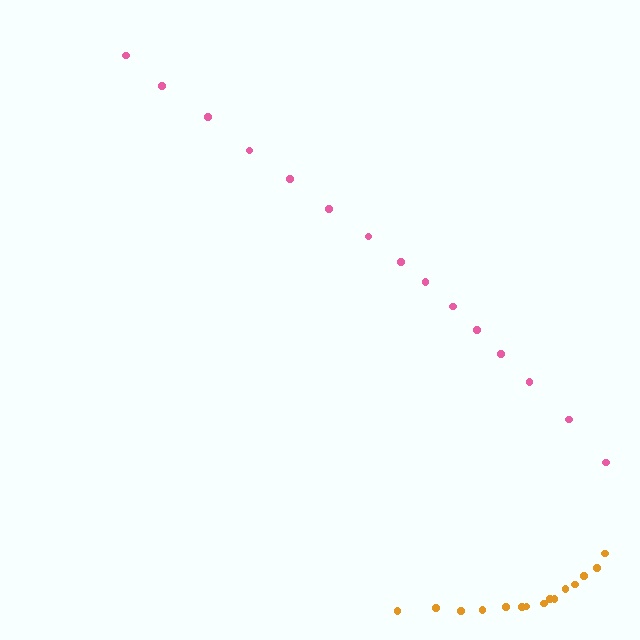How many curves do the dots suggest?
There are 2 distinct paths.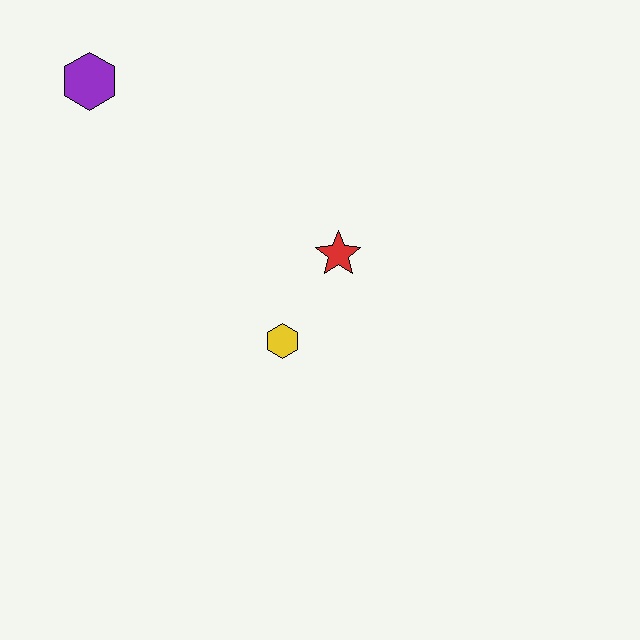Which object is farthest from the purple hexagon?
The yellow hexagon is farthest from the purple hexagon.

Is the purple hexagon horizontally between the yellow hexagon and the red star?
No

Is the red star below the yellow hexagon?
No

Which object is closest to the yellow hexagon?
The red star is closest to the yellow hexagon.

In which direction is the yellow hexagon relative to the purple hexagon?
The yellow hexagon is below the purple hexagon.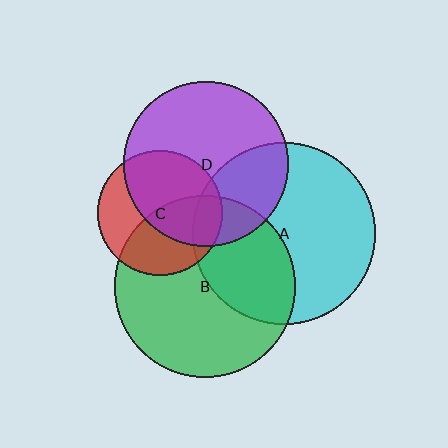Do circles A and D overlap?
Yes.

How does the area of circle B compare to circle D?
Approximately 1.2 times.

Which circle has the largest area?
Circle A (cyan).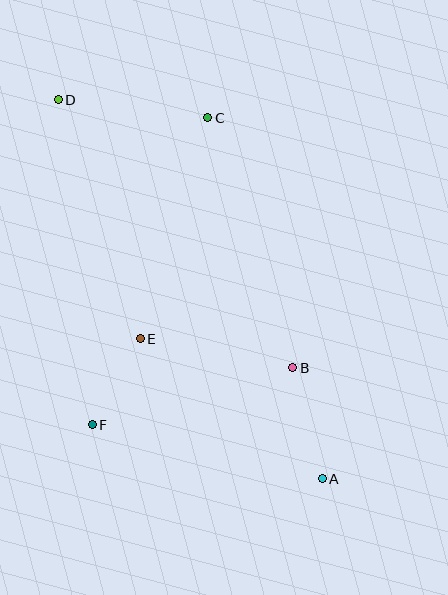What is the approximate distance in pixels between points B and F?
The distance between B and F is approximately 209 pixels.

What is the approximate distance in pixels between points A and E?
The distance between A and E is approximately 230 pixels.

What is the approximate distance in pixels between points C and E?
The distance between C and E is approximately 231 pixels.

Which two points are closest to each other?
Points E and F are closest to each other.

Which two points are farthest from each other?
Points A and D are farthest from each other.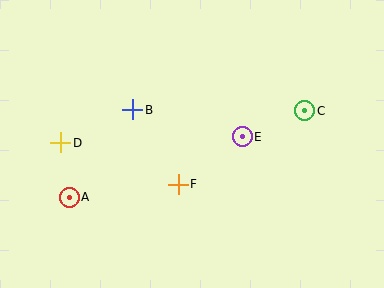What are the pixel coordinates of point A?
Point A is at (69, 197).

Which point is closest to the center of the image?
Point F at (178, 184) is closest to the center.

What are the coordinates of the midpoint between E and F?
The midpoint between E and F is at (210, 160).